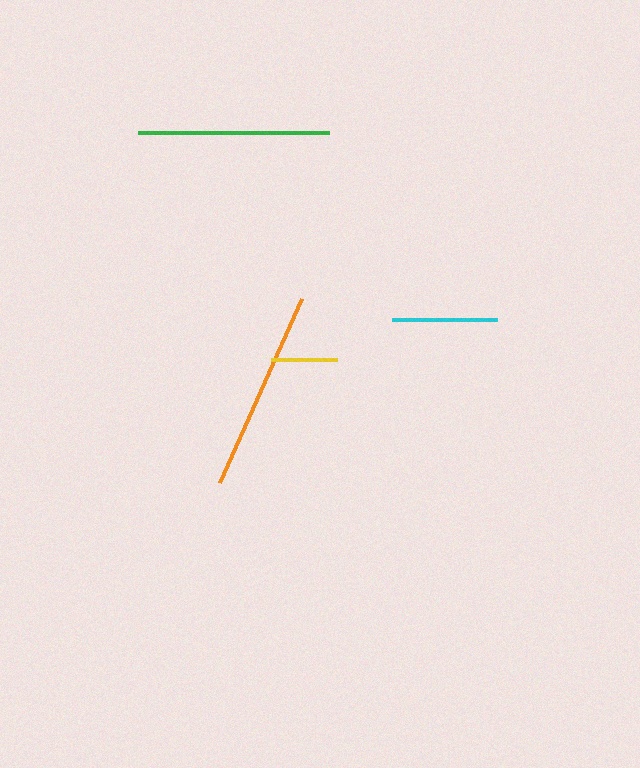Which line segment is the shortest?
The yellow line is the shortest at approximately 66 pixels.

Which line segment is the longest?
The orange line is the longest at approximately 202 pixels.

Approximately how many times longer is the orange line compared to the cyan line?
The orange line is approximately 1.9 times the length of the cyan line.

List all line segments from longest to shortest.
From longest to shortest: orange, green, cyan, yellow.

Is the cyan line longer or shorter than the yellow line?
The cyan line is longer than the yellow line.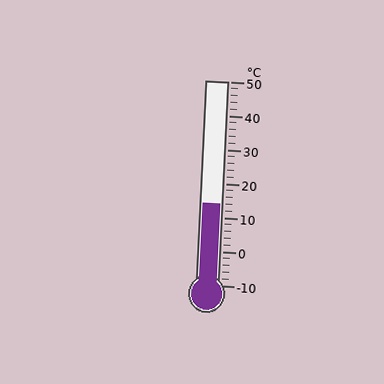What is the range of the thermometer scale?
The thermometer scale ranges from -10°C to 50°C.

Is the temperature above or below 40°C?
The temperature is below 40°C.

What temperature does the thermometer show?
The thermometer shows approximately 14°C.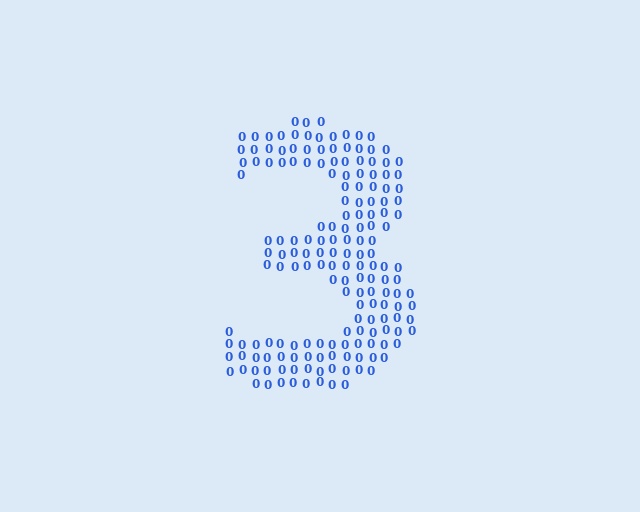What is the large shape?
The large shape is the digit 3.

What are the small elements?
The small elements are digit 0's.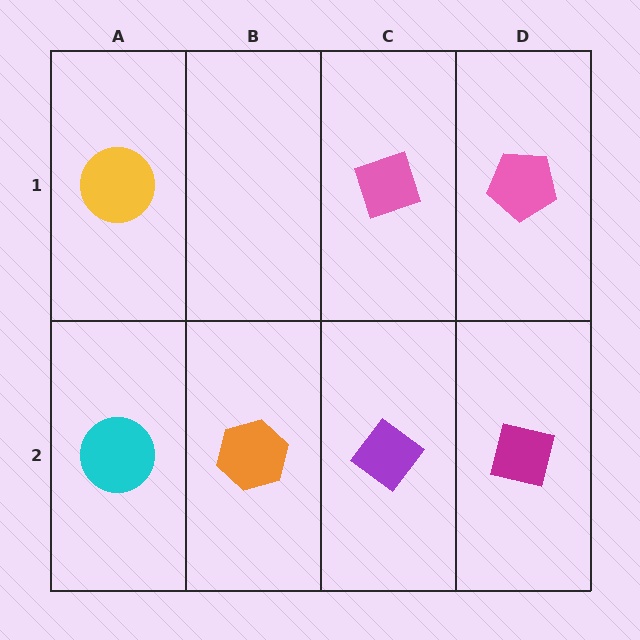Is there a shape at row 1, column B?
No, that cell is empty.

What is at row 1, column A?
A yellow circle.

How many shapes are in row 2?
4 shapes.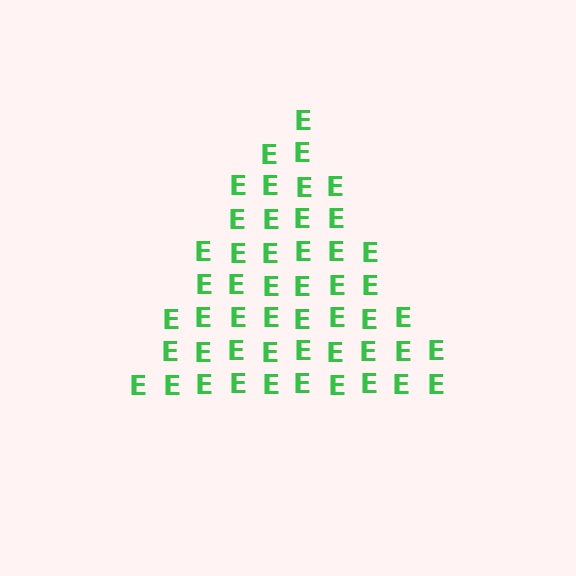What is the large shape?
The large shape is a triangle.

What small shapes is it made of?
It is made of small letter E's.